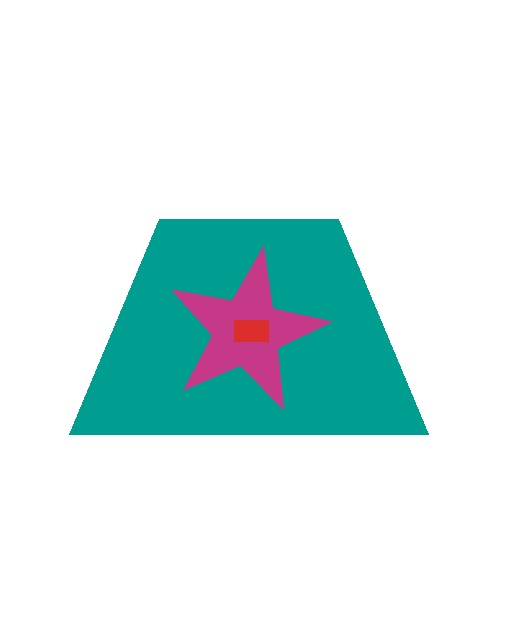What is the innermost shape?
The red rectangle.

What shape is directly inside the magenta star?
The red rectangle.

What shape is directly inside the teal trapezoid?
The magenta star.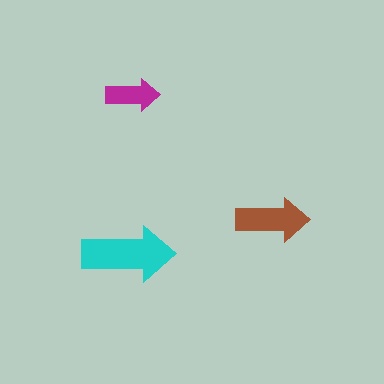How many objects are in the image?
There are 3 objects in the image.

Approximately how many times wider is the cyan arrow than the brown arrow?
About 1.5 times wider.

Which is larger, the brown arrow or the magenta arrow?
The brown one.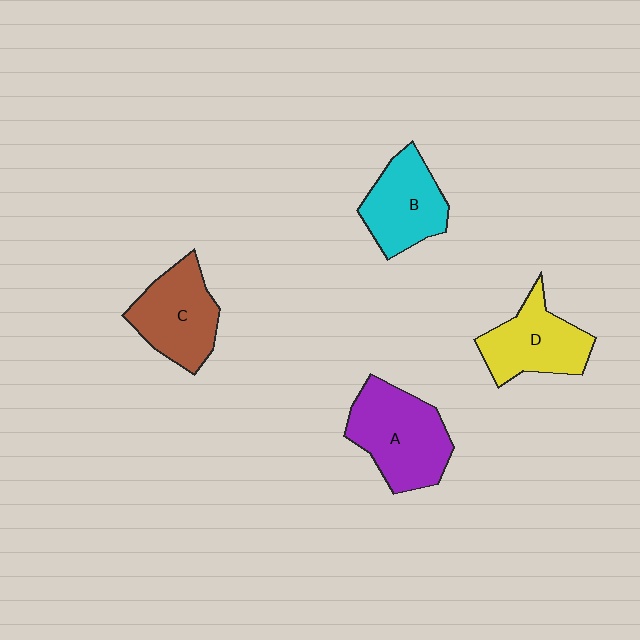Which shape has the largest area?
Shape A (purple).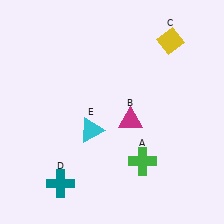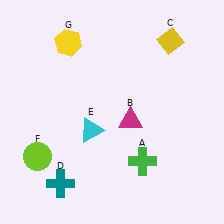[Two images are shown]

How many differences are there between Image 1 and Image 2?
There are 2 differences between the two images.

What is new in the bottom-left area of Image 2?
A lime circle (F) was added in the bottom-left area of Image 2.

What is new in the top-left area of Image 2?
A yellow hexagon (G) was added in the top-left area of Image 2.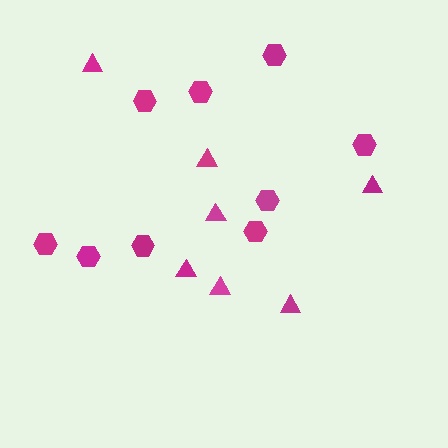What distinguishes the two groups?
There are 2 groups: one group of triangles (7) and one group of hexagons (9).